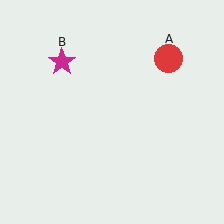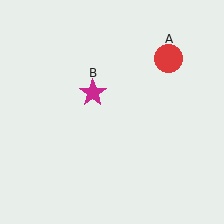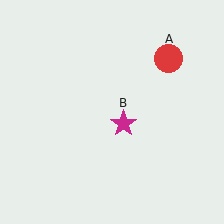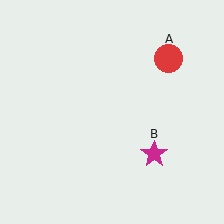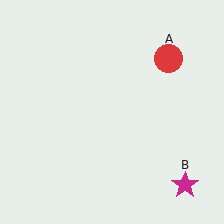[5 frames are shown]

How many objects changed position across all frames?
1 object changed position: magenta star (object B).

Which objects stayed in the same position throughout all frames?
Red circle (object A) remained stationary.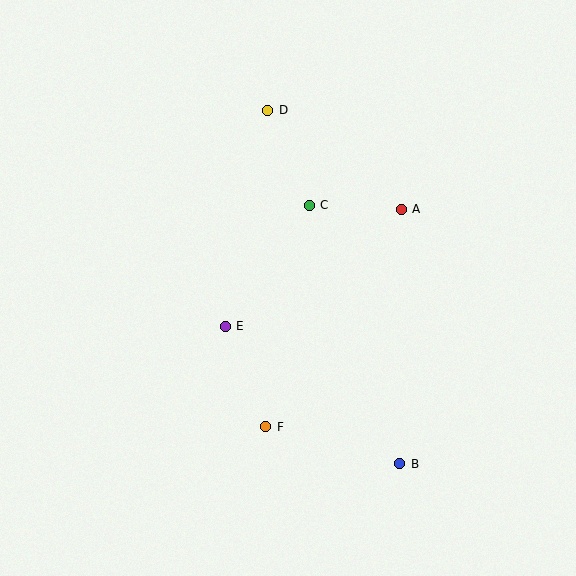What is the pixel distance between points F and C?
The distance between F and C is 226 pixels.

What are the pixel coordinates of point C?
Point C is at (309, 205).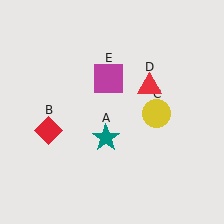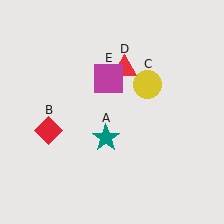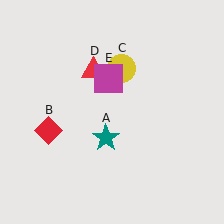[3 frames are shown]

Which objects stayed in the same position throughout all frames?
Teal star (object A) and red diamond (object B) and magenta square (object E) remained stationary.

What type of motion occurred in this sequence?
The yellow circle (object C), red triangle (object D) rotated counterclockwise around the center of the scene.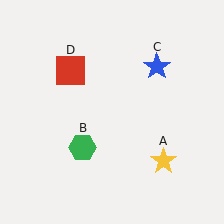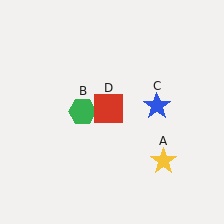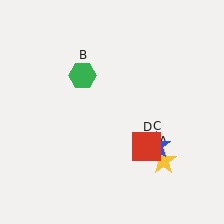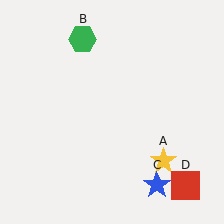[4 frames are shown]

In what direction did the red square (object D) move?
The red square (object D) moved down and to the right.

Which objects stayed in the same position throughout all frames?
Yellow star (object A) remained stationary.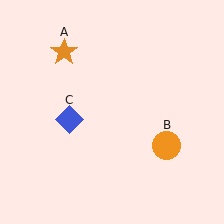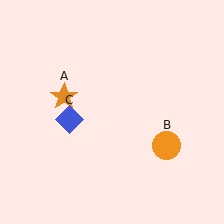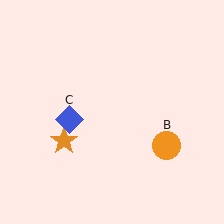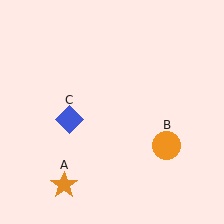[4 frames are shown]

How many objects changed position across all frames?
1 object changed position: orange star (object A).